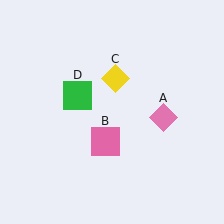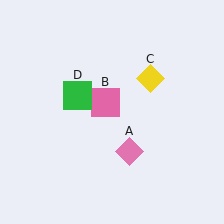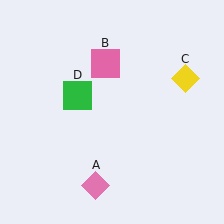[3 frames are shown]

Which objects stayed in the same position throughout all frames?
Green square (object D) remained stationary.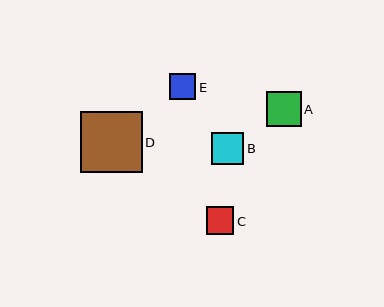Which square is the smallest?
Square E is the smallest with a size of approximately 26 pixels.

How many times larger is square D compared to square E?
Square D is approximately 2.3 times the size of square E.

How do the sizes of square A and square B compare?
Square A and square B are approximately the same size.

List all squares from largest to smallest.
From largest to smallest: D, A, B, C, E.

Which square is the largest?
Square D is the largest with a size of approximately 61 pixels.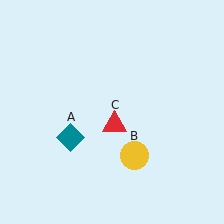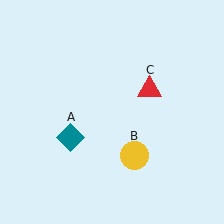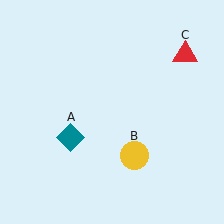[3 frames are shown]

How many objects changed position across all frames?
1 object changed position: red triangle (object C).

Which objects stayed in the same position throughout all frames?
Teal diamond (object A) and yellow circle (object B) remained stationary.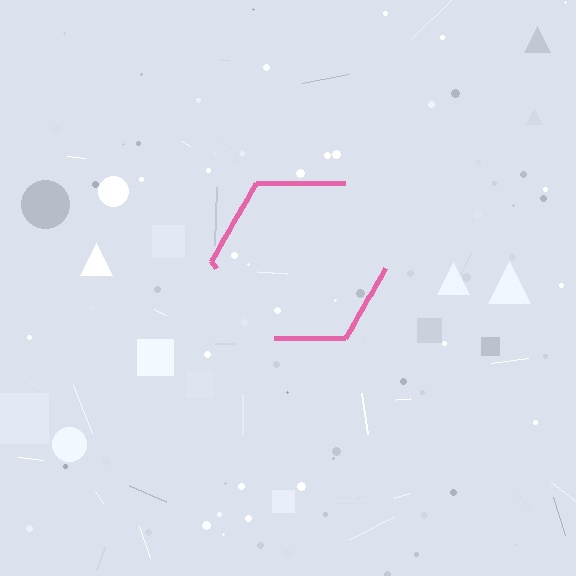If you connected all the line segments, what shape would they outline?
They would outline a hexagon.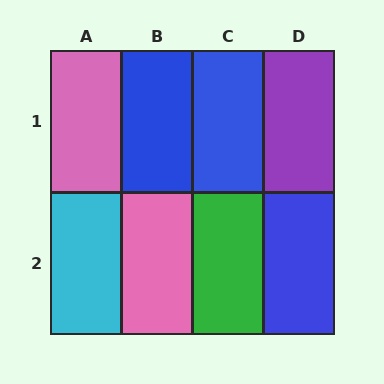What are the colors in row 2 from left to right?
Cyan, pink, green, blue.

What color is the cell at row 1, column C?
Blue.